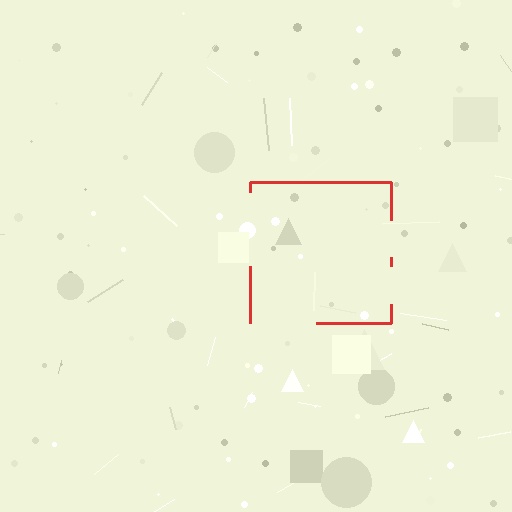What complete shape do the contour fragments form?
The contour fragments form a square.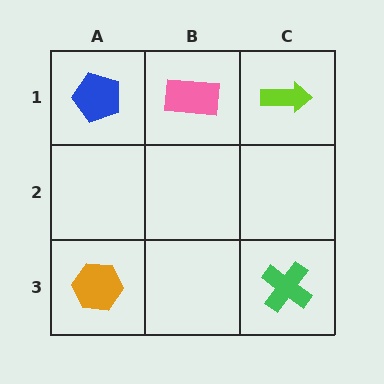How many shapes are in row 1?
3 shapes.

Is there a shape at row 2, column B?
No, that cell is empty.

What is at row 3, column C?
A green cross.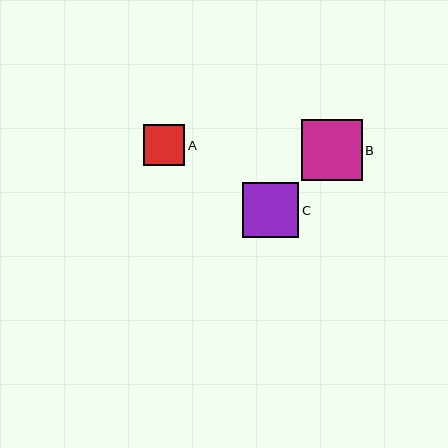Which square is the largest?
Square B is the largest with a size of approximately 61 pixels.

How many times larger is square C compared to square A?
Square C is approximately 1.4 times the size of square A.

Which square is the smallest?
Square A is the smallest with a size of approximately 41 pixels.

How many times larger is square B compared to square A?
Square B is approximately 1.5 times the size of square A.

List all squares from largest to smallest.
From largest to smallest: B, C, A.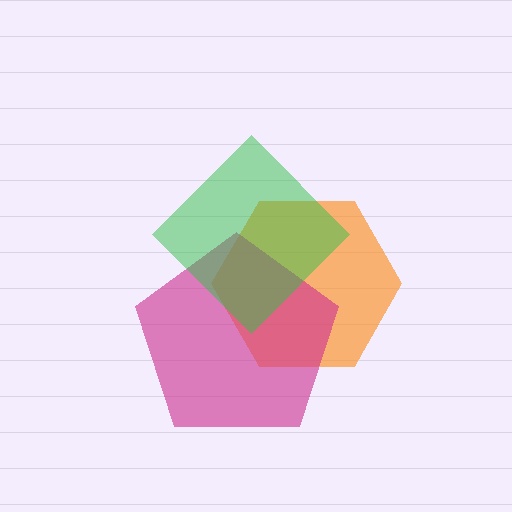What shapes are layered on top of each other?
The layered shapes are: an orange hexagon, a magenta pentagon, a green diamond.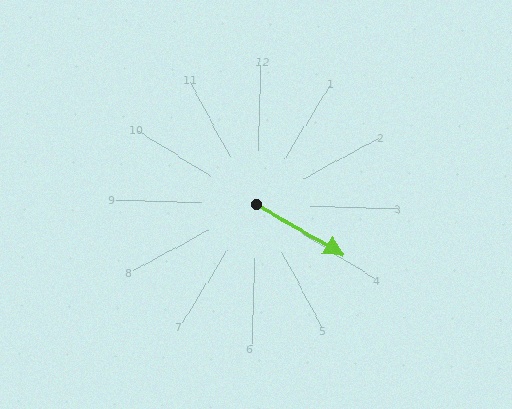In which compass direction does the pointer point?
Southeast.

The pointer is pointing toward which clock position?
Roughly 4 o'clock.